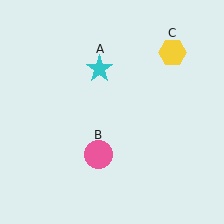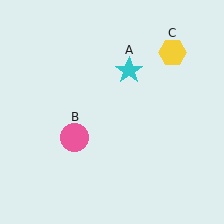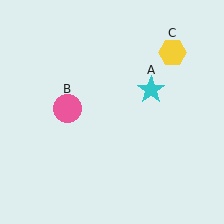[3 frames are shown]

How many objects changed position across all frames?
2 objects changed position: cyan star (object A), pink circle (object B).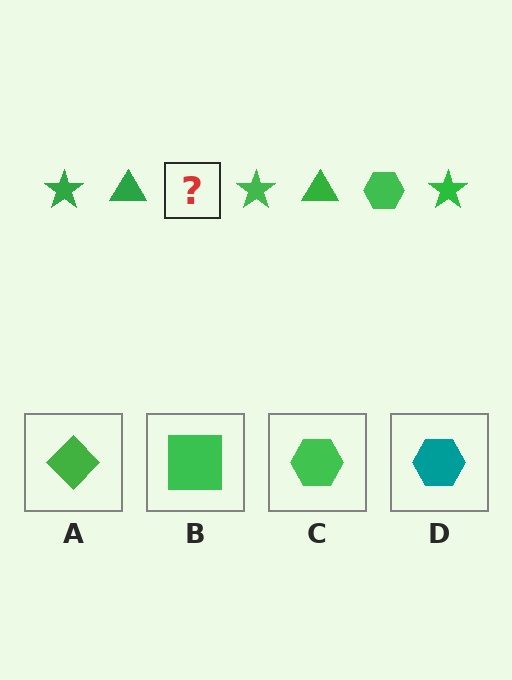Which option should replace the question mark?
Option C.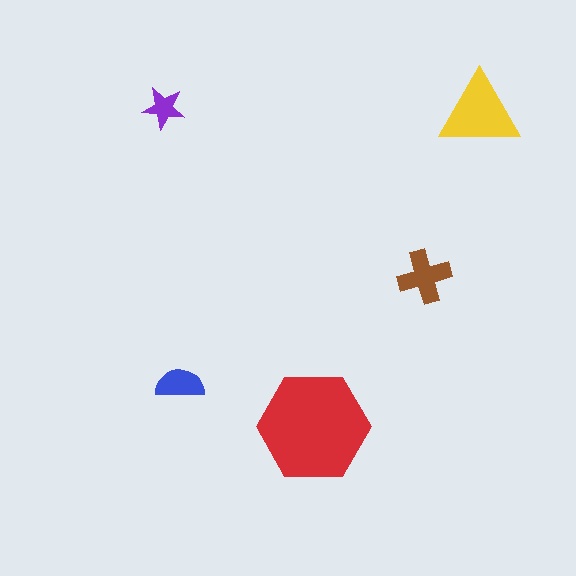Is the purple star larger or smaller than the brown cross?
Smaller.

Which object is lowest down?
The red hexagon is bottommost.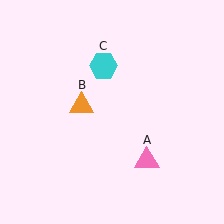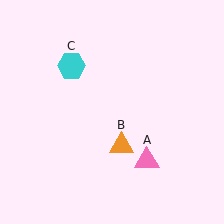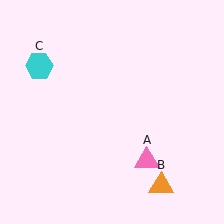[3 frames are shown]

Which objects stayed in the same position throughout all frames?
Pink triangle (object A) remained stationary.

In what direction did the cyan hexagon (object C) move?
The cyan hexagon (object C) moved left.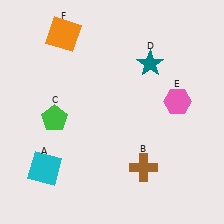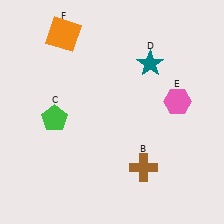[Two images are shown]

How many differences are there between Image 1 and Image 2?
There is 1 difference between the two images.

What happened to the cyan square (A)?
The cyan square (A) was removed in Image 2. It was in the bottom-left area of Image 1.